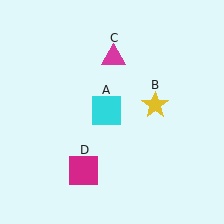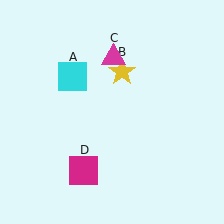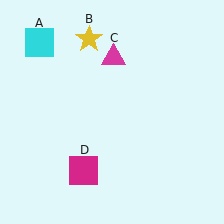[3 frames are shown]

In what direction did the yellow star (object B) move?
The yellow star (object B) moved up and to the left.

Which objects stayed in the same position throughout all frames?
Magenta triangle (object C) and magenta square (object D) remained stationary.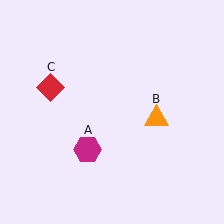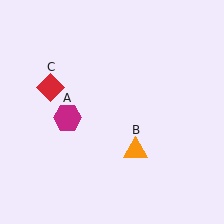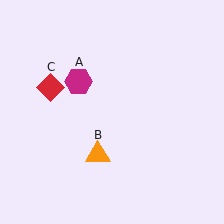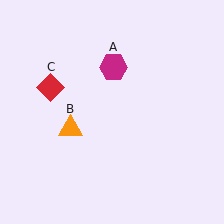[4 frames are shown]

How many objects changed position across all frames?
2 objects changed position: magenta hexagon (object A), orange triangle (object B).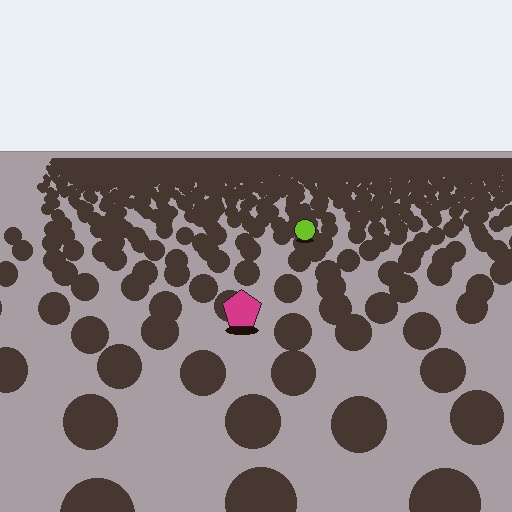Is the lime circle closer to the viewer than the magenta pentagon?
No. The magenta pentagon is closer — you can tell from the texture gradient: the ground texture is coarser near it.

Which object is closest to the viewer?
The magenta pentagon is closest. The texture marks near it are larger and more spread out.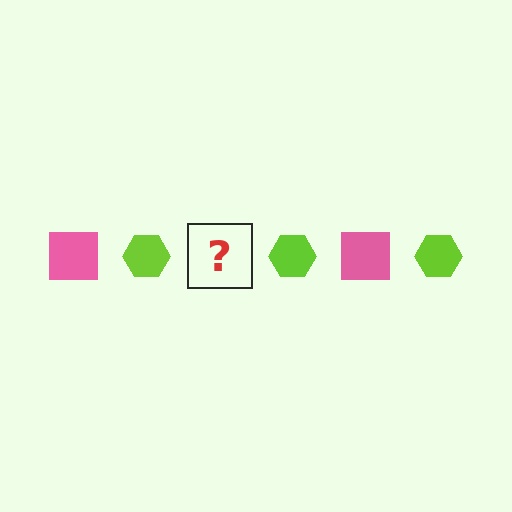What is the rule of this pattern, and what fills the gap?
The rule is that the pattern alternates between pink square and lime hexagon. The gap should be filled with a pink square.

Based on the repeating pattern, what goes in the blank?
The blank should be a pink square.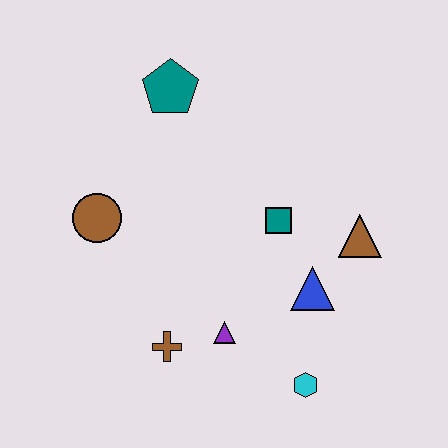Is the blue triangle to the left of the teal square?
No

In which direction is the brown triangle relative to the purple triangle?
The brown triangle is to the right of the purple triangle.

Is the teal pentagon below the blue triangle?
No